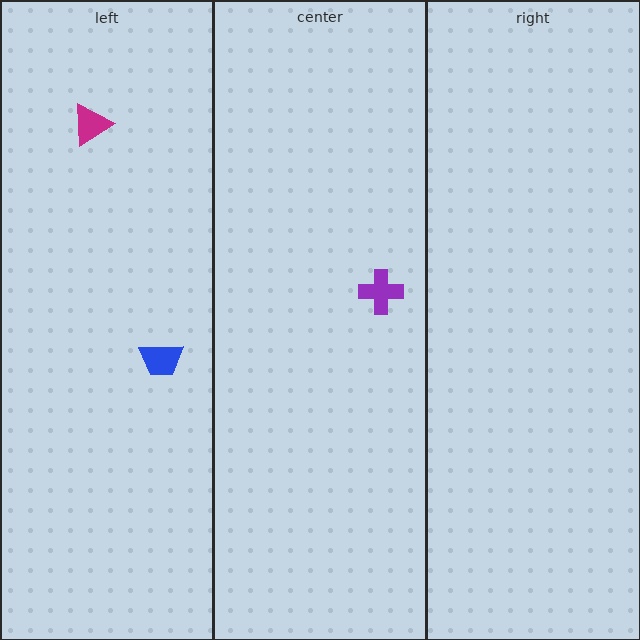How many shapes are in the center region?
1.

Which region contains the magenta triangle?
The left region.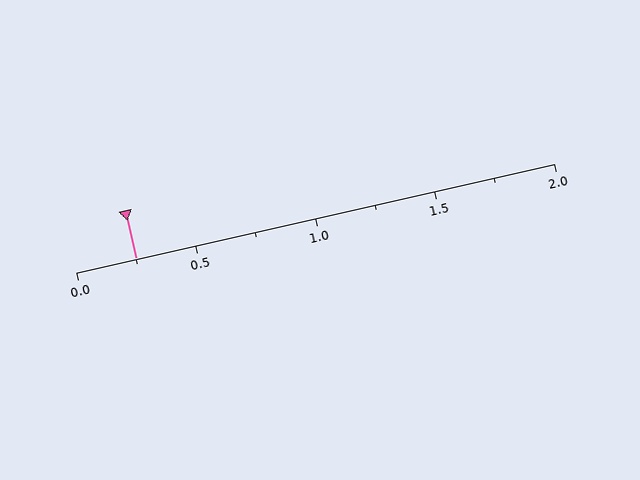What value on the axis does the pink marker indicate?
The marker indicates approximately 0.25.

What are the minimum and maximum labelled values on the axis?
The axis runs from 0.0 to 2.0.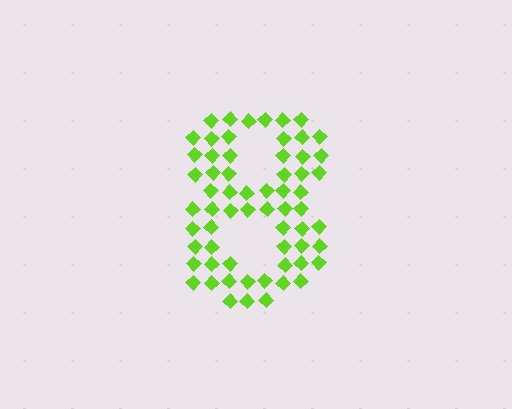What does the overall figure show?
The overall figure shows the digit 8.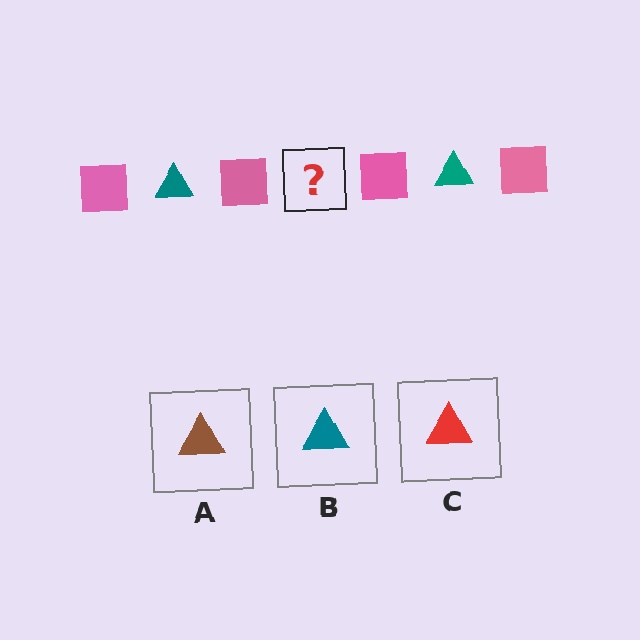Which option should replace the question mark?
Option B.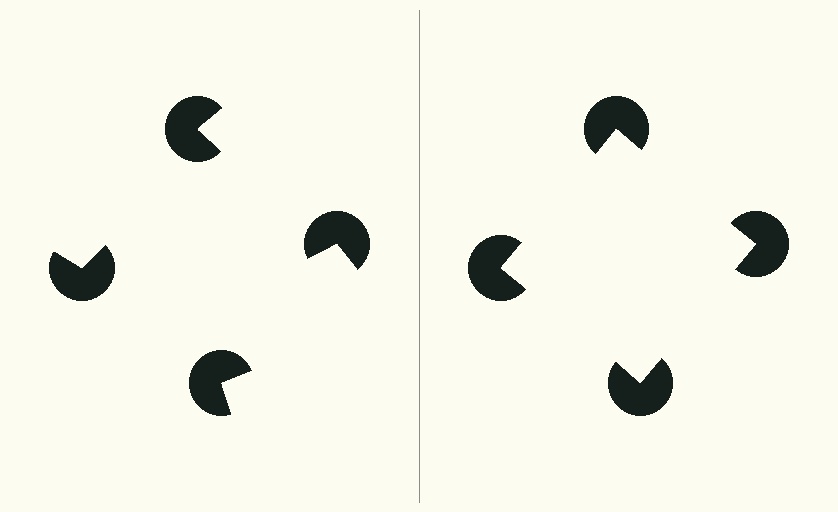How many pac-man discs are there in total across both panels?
8 — 4 on each side.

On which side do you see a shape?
An illusory square appears on the right side. On the left side the wedge cuts are rotated, so no coherent shape forms.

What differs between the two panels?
The pac-man discs are positioned identically on both sides; only the wedge orientations differ. On the right they align to a square; on the left they are misaligned.